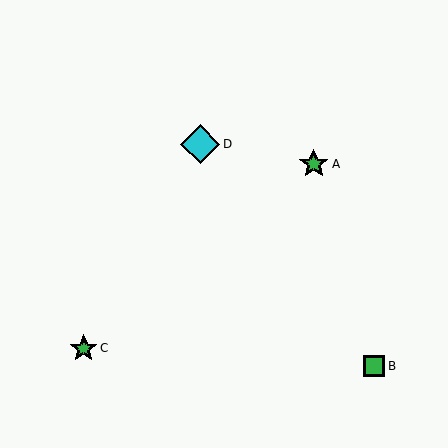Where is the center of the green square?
The center of the green square is at (374, 366).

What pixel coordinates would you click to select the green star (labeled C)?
Click at (84, 348) to select the green star C.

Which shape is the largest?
The cyan diamond (labeled D) is the largest.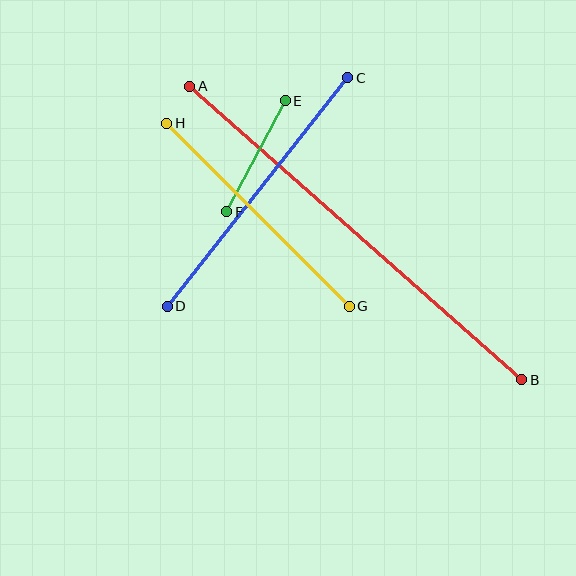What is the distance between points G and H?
The distance is approximately 258 pixels.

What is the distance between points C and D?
The distance is approximately 292 pixels.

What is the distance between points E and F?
The distance is approximately 125 pixels.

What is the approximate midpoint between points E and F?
The midpoint is at approximately (256, 156) pixels.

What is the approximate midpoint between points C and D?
The midpoint is at approximately (257, 192) pixels.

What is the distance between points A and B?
The distance is approximately 443 pixels.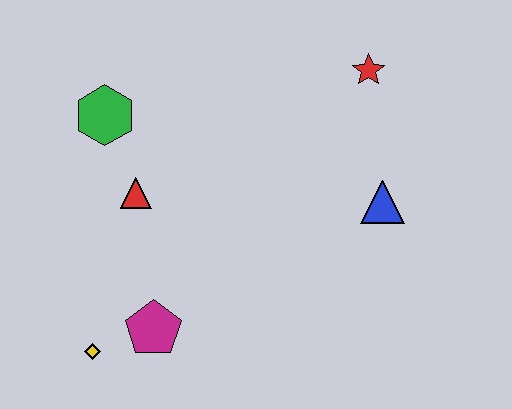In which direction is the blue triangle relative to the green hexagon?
The blue triangle is to the right of the green hexagon.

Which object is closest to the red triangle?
The green hexagon is closest to the red triangle.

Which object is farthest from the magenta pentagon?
The red star is farthest from the magenta pentagon.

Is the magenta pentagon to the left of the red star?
Yes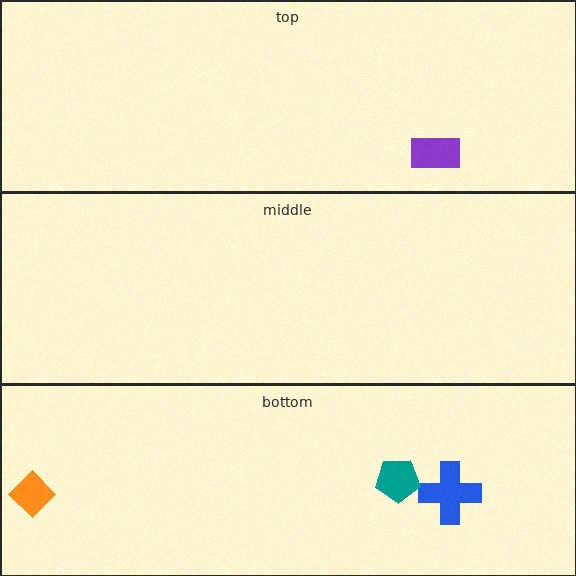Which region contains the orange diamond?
The bottom region.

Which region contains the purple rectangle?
The top region.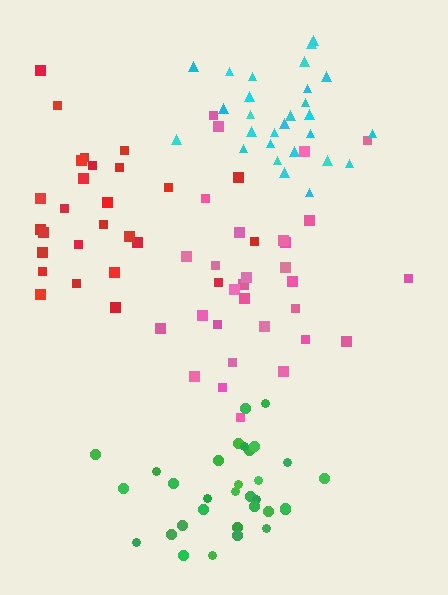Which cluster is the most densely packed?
Cyan.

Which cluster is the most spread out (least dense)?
Red.